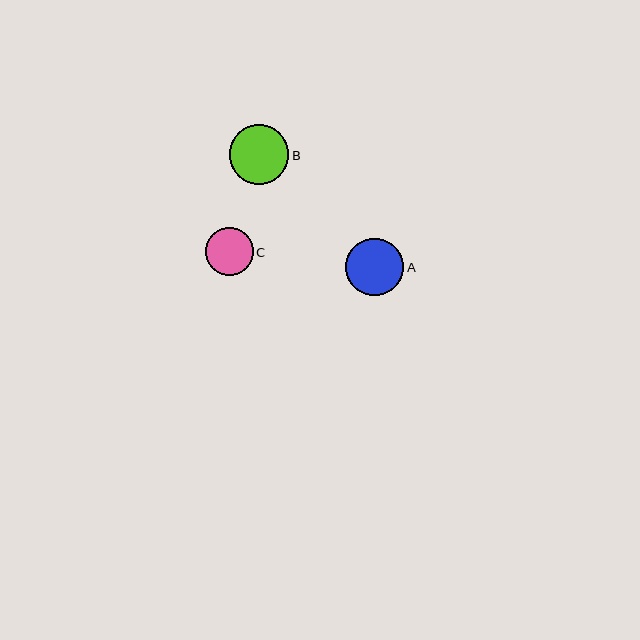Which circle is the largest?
Circle B is the largest with a size of approximately 60 pixels.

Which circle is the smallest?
Circle C is the smallest with a size of approximately 48 pixels.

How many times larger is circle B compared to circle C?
Circle B is approximately 1.2 times the size of circle C.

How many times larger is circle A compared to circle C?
Circle A is approximately 1.2 times the size of circle C.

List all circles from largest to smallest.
From largest to smallest: B, A, C.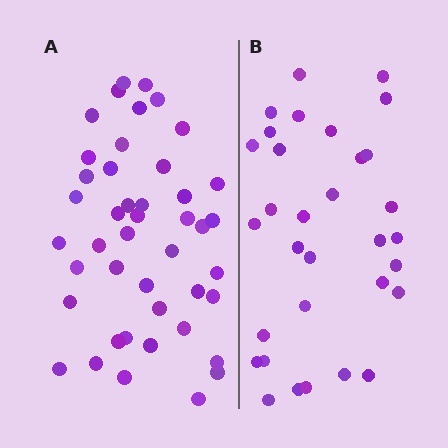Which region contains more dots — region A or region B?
Region A (the left region) has more dots.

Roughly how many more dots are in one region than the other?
Region A has roughly 12 or so more dots than region B.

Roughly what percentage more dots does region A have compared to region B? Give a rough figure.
About 40% more.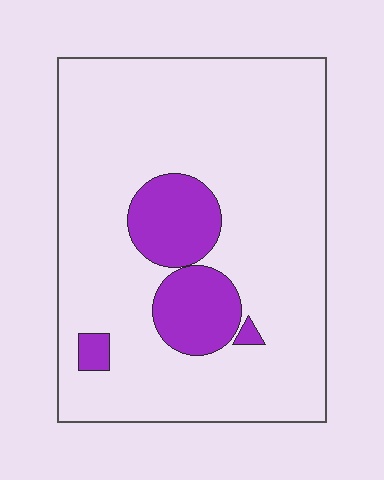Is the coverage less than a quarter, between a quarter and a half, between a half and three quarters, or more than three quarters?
Less than a quarter.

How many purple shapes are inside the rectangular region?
4.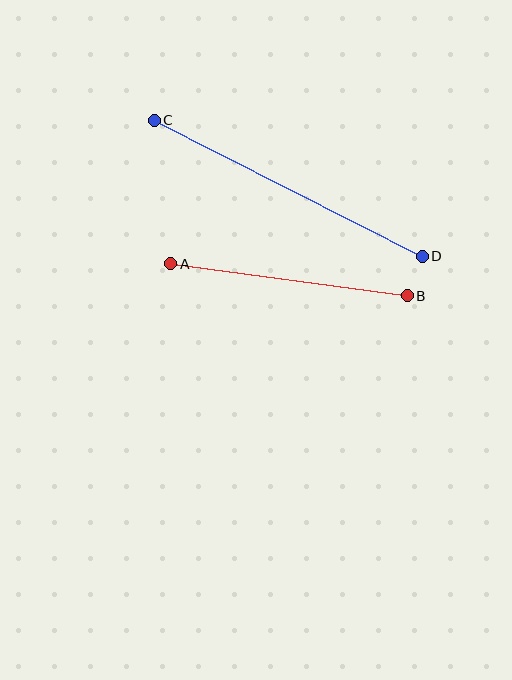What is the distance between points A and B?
The distance is approximately 239 pixels.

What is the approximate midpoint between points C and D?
The midpoint is at approximately (288, 188) pixels.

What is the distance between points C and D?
The distance is approximately 300 pixels.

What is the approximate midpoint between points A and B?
The midpoint is at approximately (289, 280) pixels.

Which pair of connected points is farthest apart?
Points C and D are farthest apart.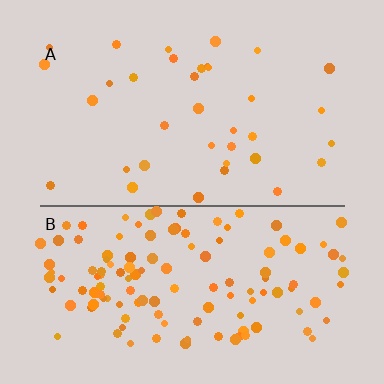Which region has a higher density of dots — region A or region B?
B (the bottom).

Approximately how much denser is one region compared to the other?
Approximately 3.6× — region B over region A.